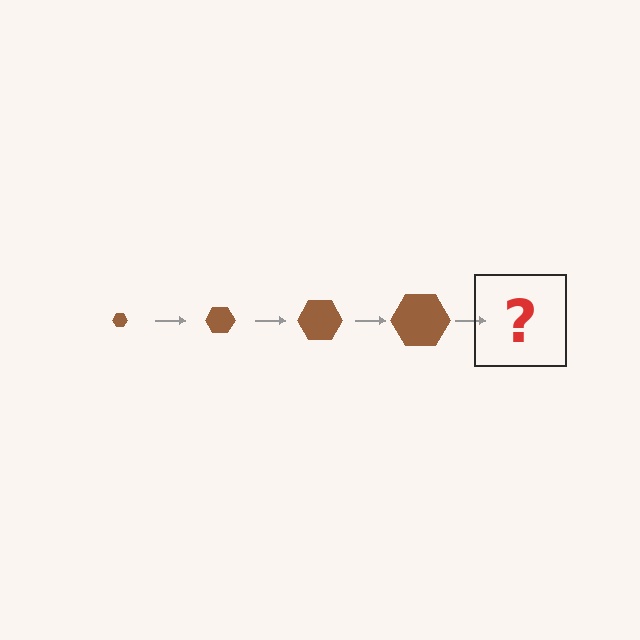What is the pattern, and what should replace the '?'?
The pattern is that the hexagon gets progressively larger each step. The '?' should be a brown hexagon, larger than the previous one.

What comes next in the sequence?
The next element should be a brown hexagon, larger than the previous one.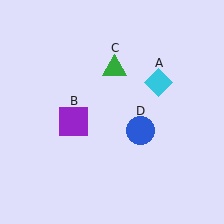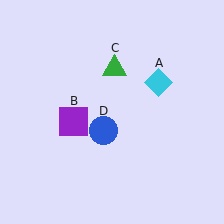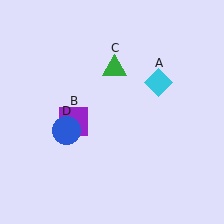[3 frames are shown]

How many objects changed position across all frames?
1 object changed position: blue circle (object D).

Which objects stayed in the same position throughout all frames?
Cyan diamond (object A) and purple square (object B) and green triangle (object C) remained stationary.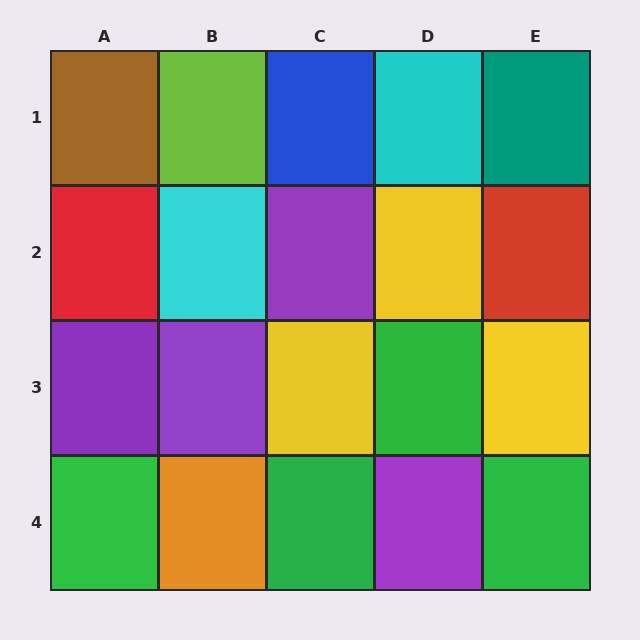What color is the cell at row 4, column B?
Orange.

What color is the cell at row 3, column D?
Green.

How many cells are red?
2 cells are red.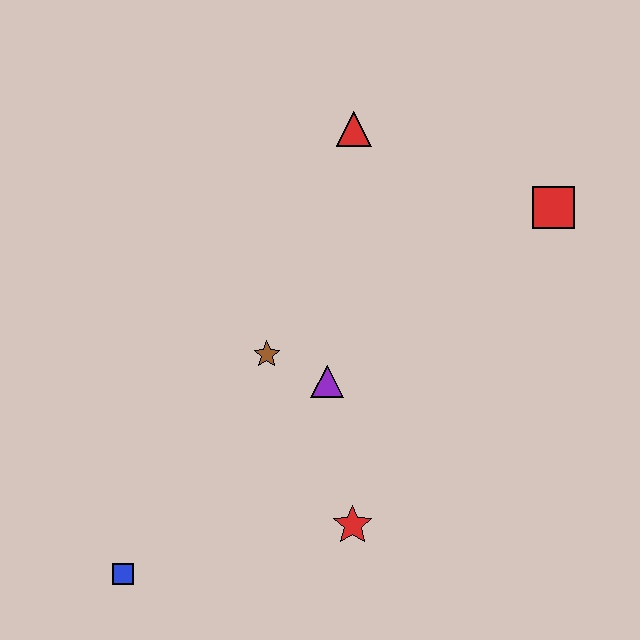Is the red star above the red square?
No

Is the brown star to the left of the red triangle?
Yes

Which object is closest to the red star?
The purple triangle is closest to the red star.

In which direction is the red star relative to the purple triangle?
The red star is below the purple triangle.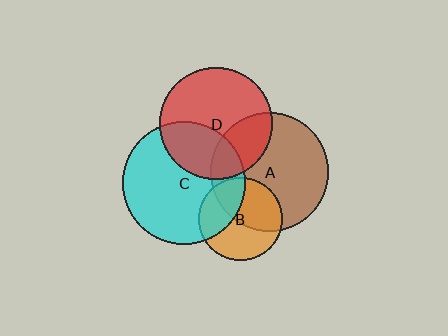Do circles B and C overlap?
Yes.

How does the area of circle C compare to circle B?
Approximately 2.2 times.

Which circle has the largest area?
Circle C (cyan).